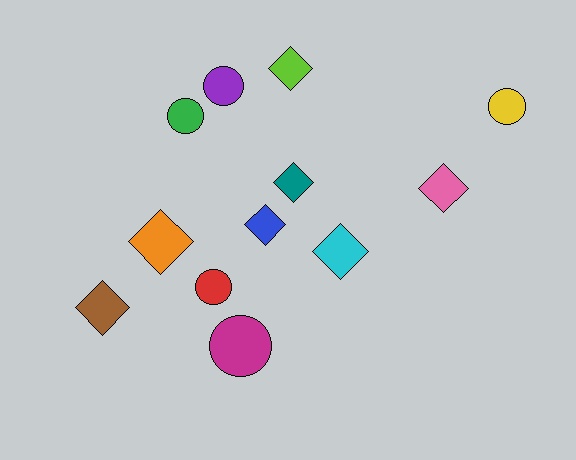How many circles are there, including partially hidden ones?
There are 5 circles.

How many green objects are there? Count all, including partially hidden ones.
There is 1 green object.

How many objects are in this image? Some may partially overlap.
There are 12 objects.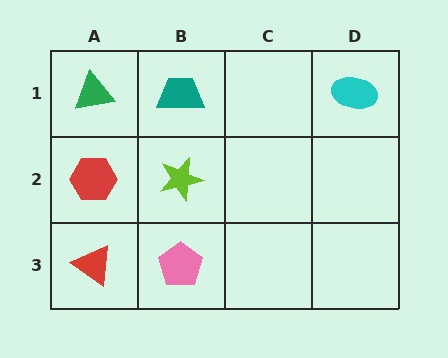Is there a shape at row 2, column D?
No, that cell is empty.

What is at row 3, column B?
A pink pentagon.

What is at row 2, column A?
A red hexagon.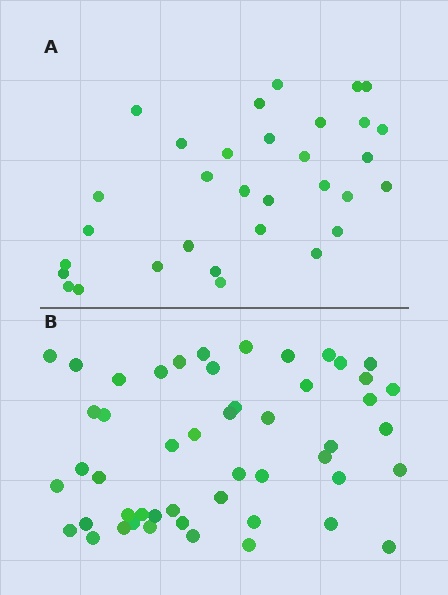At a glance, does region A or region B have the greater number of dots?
Region B (the bottom region) has more dots.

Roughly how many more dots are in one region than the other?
Region B has approximately 20 more dots than region A.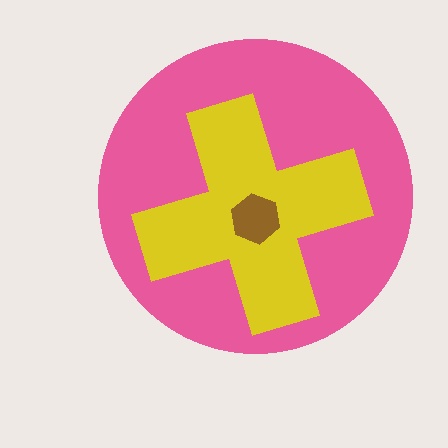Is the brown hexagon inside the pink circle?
Yes.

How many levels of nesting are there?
3.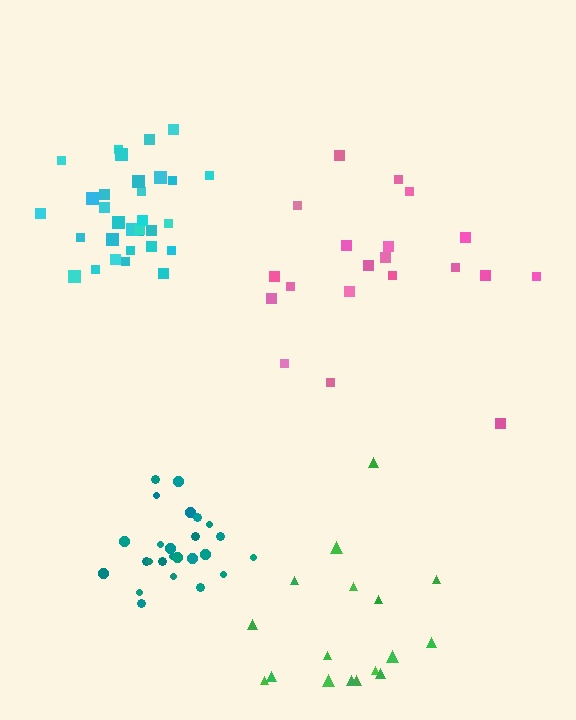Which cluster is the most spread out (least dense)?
Green.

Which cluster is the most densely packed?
Teal.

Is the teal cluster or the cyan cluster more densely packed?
Teal.